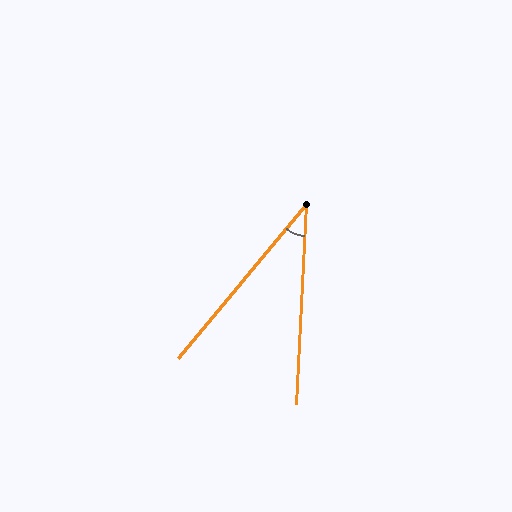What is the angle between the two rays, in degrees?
Approximately 37 degrees.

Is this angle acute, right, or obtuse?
It is acute.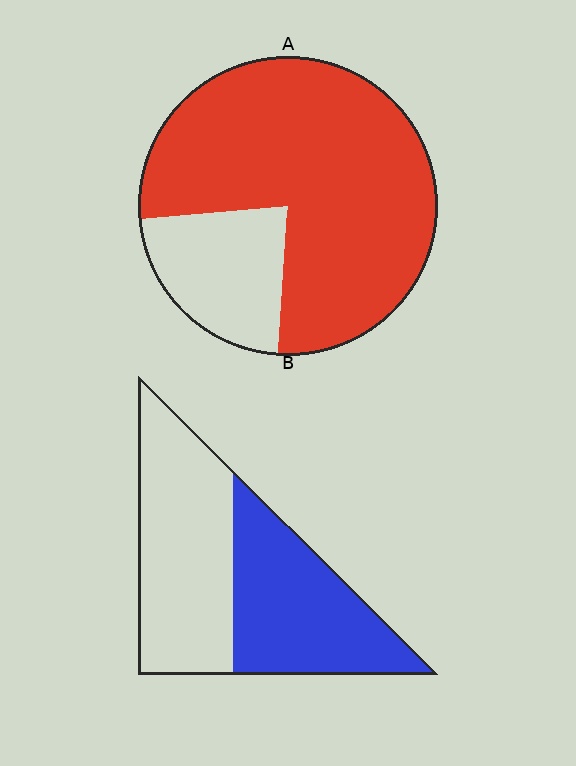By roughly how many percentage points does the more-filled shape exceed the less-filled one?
By roughly 30 percentage points (A over B).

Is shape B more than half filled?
Roughly half.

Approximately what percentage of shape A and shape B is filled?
A is approximately 80% and B is approximately 45%.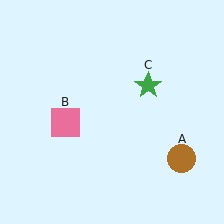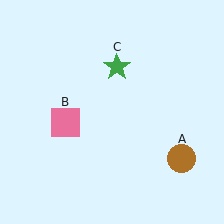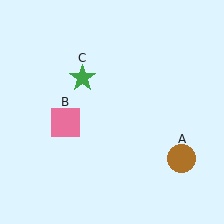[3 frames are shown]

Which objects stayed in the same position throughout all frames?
Brown circle (object A) and pink square (object B) remained stationary.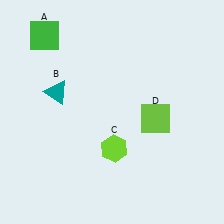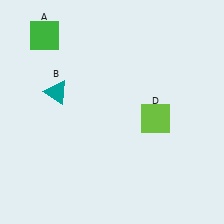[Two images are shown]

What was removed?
The lime hexagon (C) was removed in Image 2.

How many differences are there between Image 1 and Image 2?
There is 1 difference between the two images.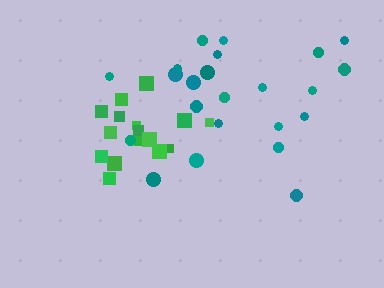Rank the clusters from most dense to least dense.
green, teal.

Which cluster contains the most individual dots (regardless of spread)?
Teal (23).